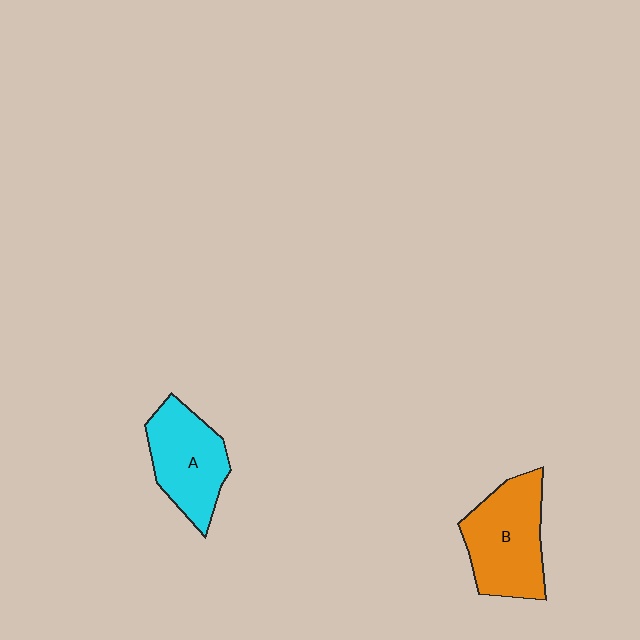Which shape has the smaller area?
Shape A (cyan).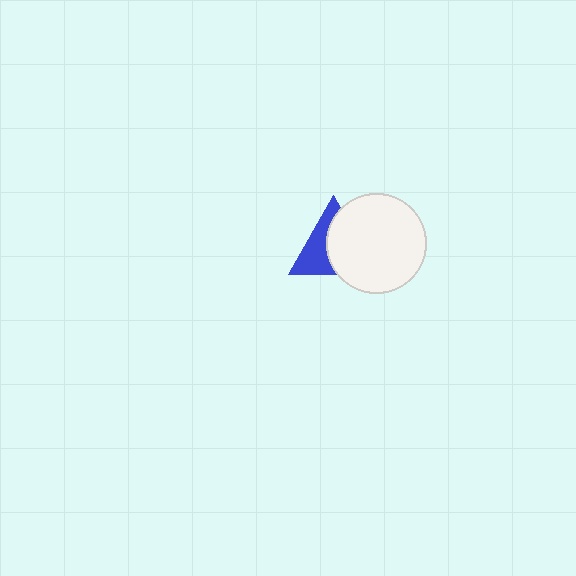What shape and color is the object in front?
The object in front is a white circle.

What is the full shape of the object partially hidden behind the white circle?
The partially hidden object is a blue triangle.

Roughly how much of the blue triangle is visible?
A small part of it is visible (roughly 45%).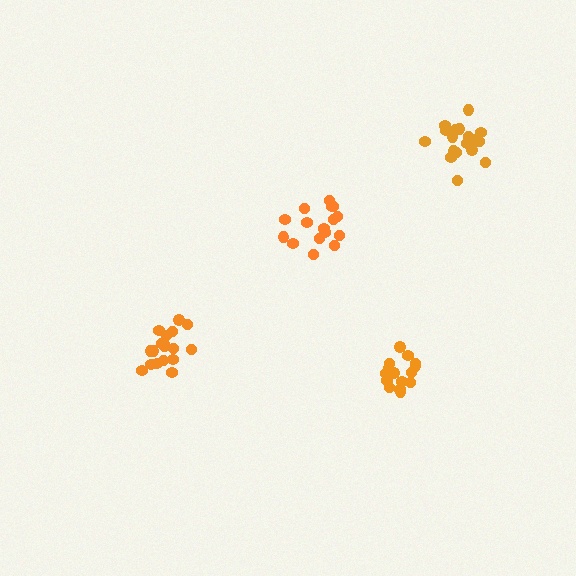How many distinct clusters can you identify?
There are 4 distinct clusters.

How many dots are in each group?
Group 1: 16 dots, Group 2: 18 dots, Group 3: 21 dots, Group 4: 15 dots (70 total).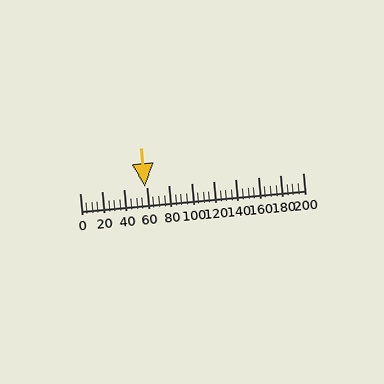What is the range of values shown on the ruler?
The ruler shows values from 0 to 200.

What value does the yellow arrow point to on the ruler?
The yellow arrow points to approximately 59.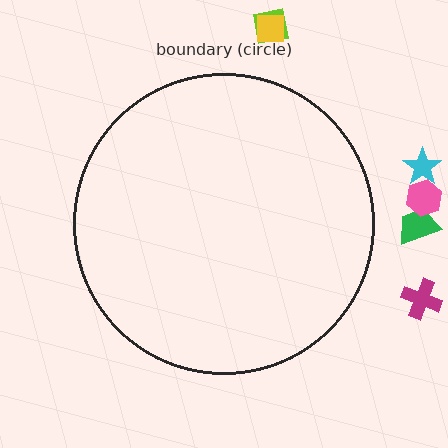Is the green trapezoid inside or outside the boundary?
Outside.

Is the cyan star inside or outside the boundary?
Outside.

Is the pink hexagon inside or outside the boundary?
Outside.